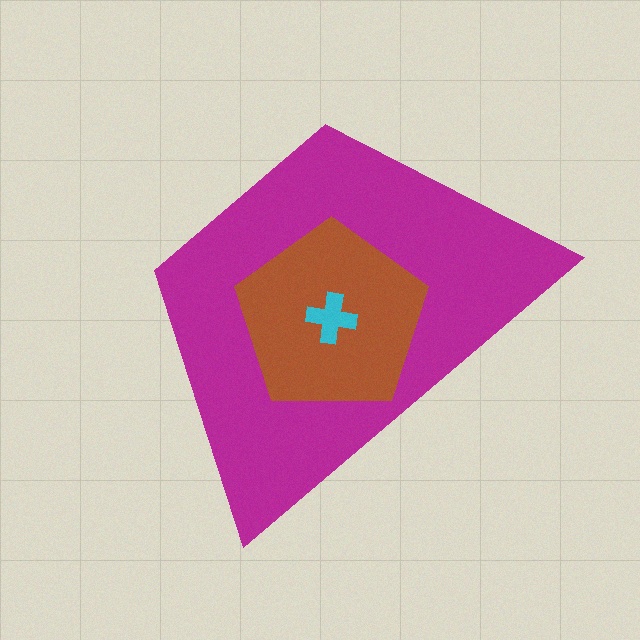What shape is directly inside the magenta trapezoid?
The brown pentagon.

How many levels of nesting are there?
3.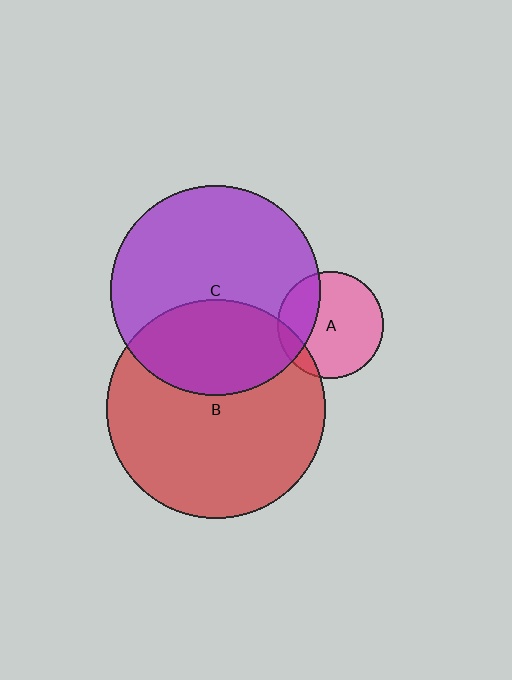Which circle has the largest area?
Circle B (red).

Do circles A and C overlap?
Yes.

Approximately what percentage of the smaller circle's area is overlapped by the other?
Approximately 30%.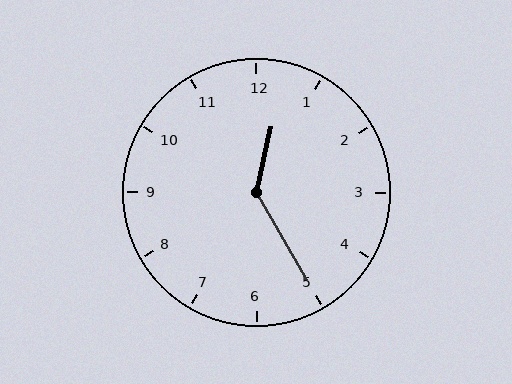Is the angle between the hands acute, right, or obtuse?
It is obtuse.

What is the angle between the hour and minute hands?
Approximately 138 degrees.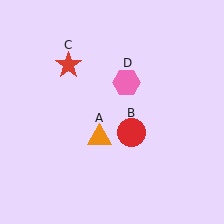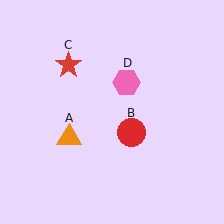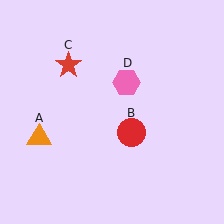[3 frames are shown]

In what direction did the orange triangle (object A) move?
The orange triangle (object A) moved left.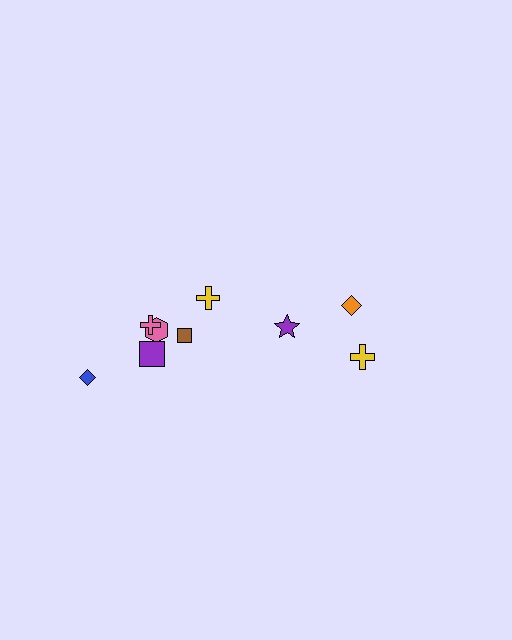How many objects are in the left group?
There are 6 objects.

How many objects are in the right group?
There are 3 objects.